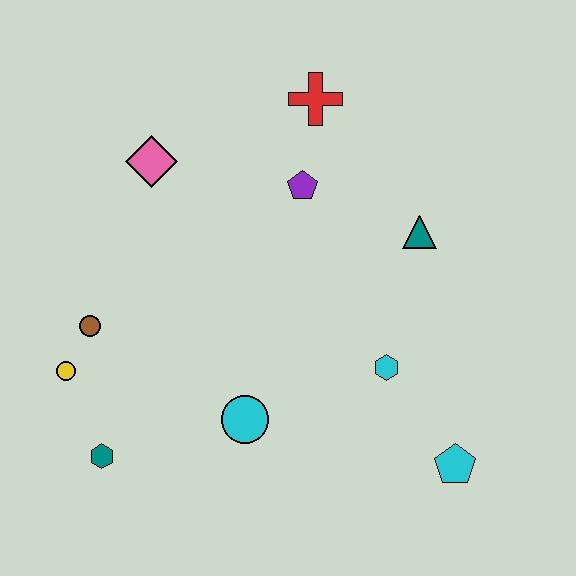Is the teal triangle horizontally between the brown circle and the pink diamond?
No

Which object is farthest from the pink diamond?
The cyan pentagon is farthest from the pink diamond.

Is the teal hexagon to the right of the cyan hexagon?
No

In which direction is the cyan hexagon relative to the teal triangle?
The cyan hexagon is below the teal triangle.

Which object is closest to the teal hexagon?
The yellow circle is closest to the teal hexagon.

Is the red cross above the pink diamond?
Yes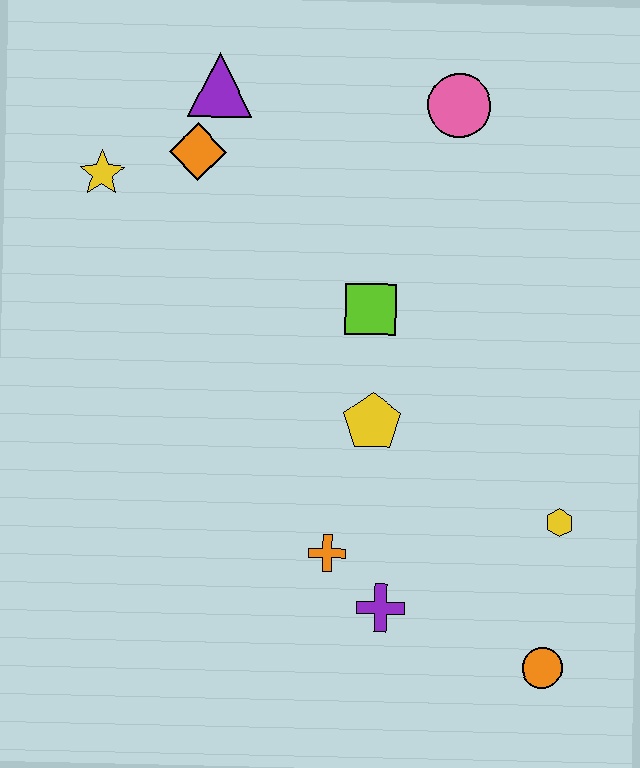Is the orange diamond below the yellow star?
No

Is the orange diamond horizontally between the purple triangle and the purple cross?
No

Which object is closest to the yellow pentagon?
The lime square is closest to the yellow pentagon.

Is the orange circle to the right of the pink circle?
Yes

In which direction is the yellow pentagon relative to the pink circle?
The yellow pentagon is below the pink circle.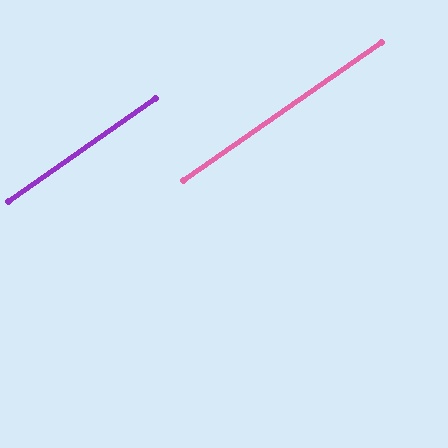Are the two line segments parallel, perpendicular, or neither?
Parallel — their directions differ by only 0.3°.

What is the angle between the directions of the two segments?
Approximately 0 degrees.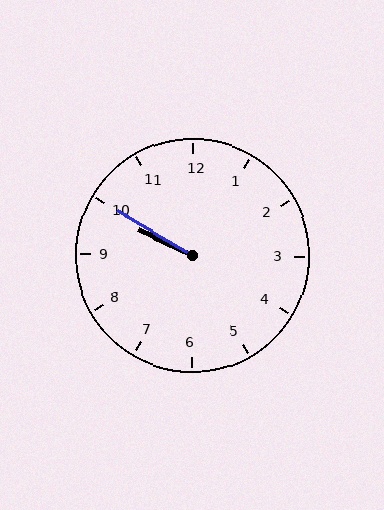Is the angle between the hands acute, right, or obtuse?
It is acute.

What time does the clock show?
9:50.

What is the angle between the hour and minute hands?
Approximately 5 degrees.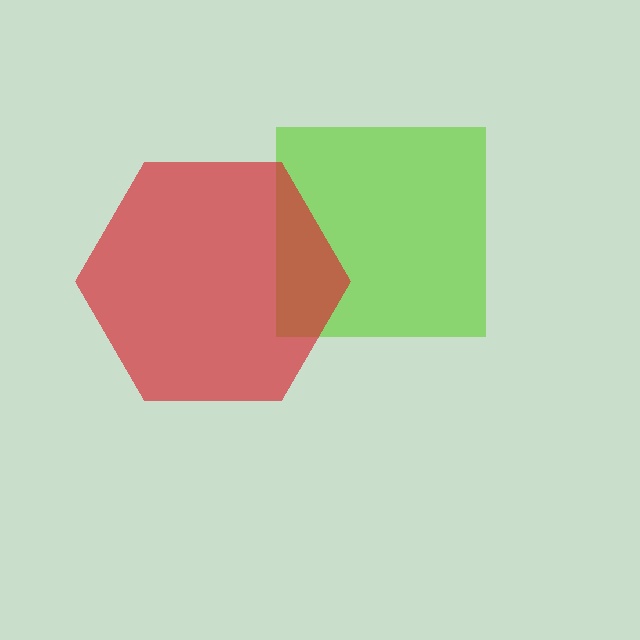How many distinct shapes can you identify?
There are 2 distinct shapes: a lime square, a red hexagon.